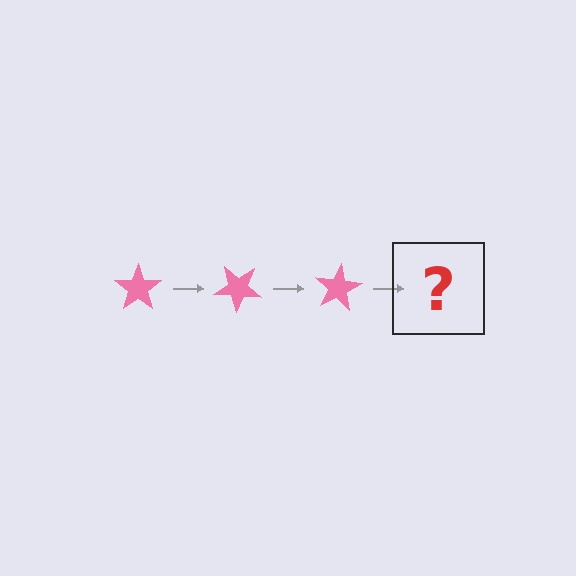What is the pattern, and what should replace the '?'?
The pattern is that the star rotates 40 degrees each step. The '?' should be a pink star rotated 120 degrees.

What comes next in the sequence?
The next element should be a pink star rotated 120 degrees.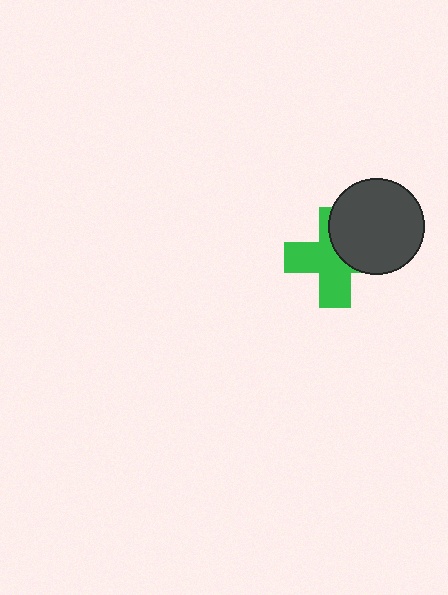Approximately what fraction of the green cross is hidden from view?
Roughly 40% of the green cross is hidden behind the dark gray circle.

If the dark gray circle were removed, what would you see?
You would see the complete green cross.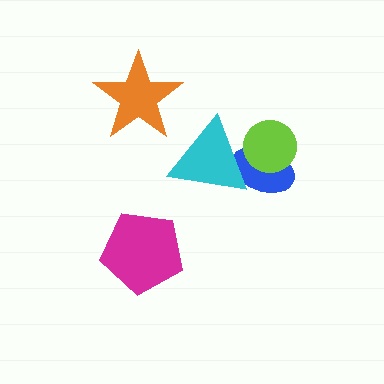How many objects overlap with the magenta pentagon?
0 objects overlap with the magenta pentagon.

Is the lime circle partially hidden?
Yes, it is partially covered by another shape.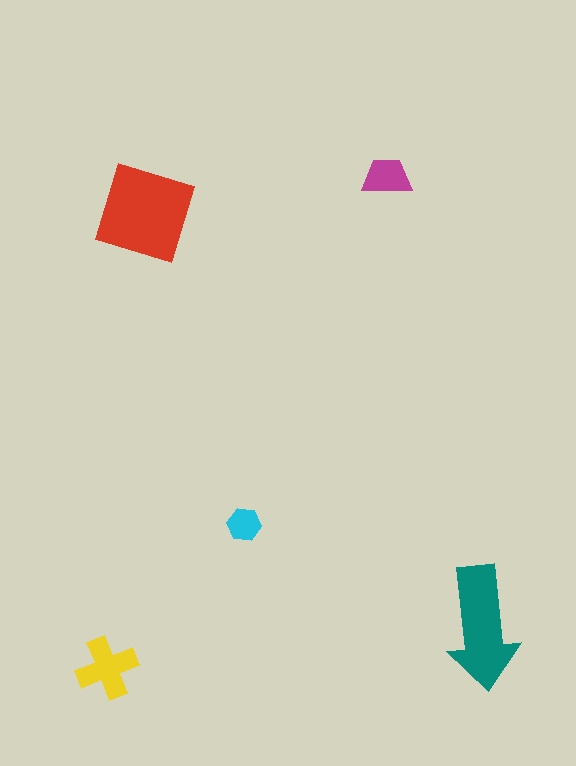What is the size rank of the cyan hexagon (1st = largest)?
5th.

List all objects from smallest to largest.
The cyan hexagon, the magenta trapezoid, the yellow cross, the teal arrow, the red diamond.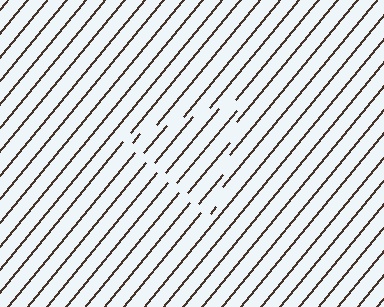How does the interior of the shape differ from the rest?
The interior of the shape contains the same grating, shifted by half a period — the contour is defined by the phase discontinuity where line-ends from the inner and outer gratings abut.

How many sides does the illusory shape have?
3 sides — the line-ends trace a triangle.